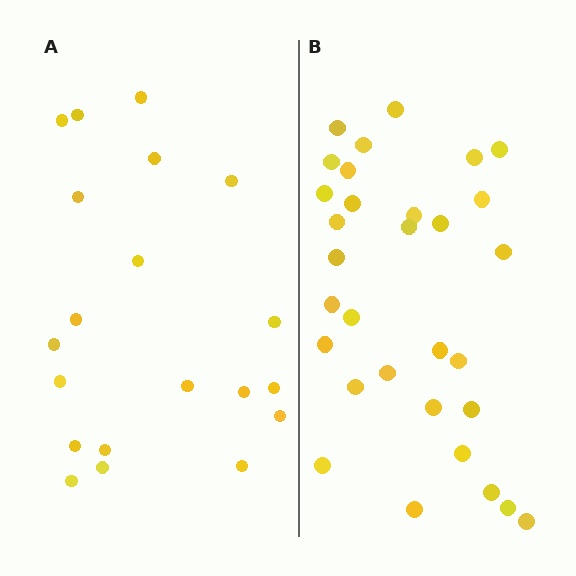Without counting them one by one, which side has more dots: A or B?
Region B (the right region) has more dots.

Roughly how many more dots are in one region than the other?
Region B has roughly 12 or so more dots than region A.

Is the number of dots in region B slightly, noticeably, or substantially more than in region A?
Region B has substantially more. The ratio is roughly 1.6 to 1.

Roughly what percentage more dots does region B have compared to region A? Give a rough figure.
About 55% more.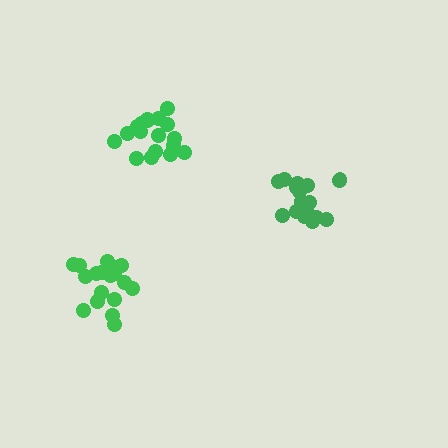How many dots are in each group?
Group 1: 18 dots, Group 2: 18 dots, Group 3: 18 dots (54 total).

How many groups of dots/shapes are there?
There are 3 groups.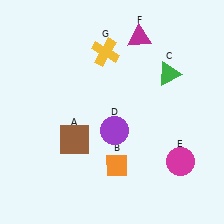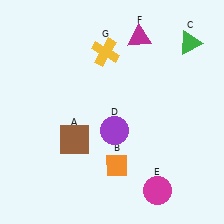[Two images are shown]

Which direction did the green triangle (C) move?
The green triangle (C) moved up.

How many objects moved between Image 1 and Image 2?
2 objects moved between the two images.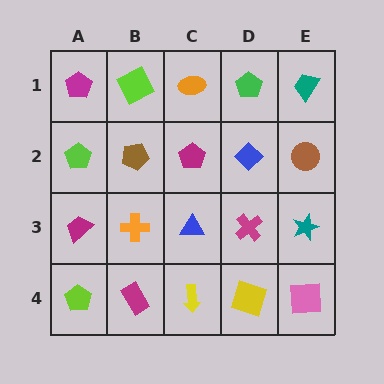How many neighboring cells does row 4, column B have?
3.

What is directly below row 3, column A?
A lime pentagon.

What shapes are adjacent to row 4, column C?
A blue triangle (row 3, column C), a magenta rectangle (row 4, column B), a yellow square (row 4, column D).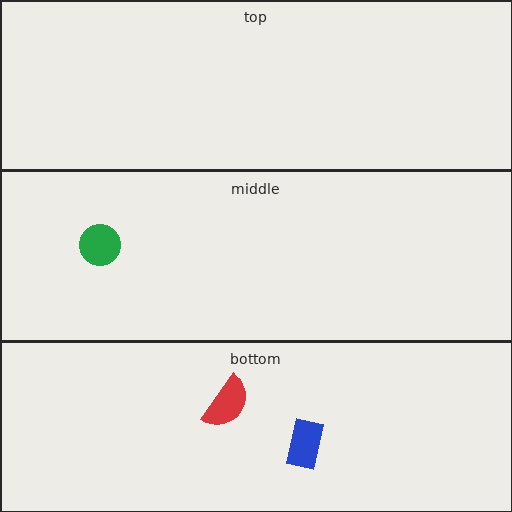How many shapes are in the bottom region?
2.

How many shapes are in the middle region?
1.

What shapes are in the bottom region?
The blue rectangle, the red semicircle.